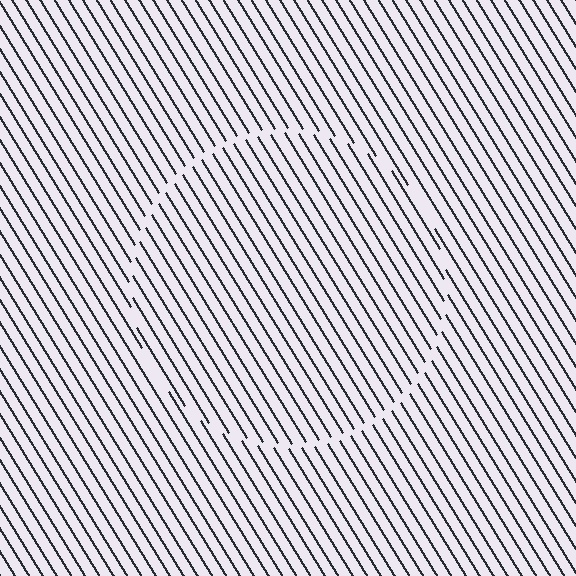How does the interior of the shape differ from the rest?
The interior of the shape contains the same grating, shifted by half a period — the contour is defined by the phase discontinuity where line-ends from the inner and outer gratings abut.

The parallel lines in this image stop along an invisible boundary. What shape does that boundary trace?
An illusory circle. The interior of the shape contains the same grating, shifted by half a period — the contour is defined by the phase discontinuity where line-ends from the inner and outer gratings abut.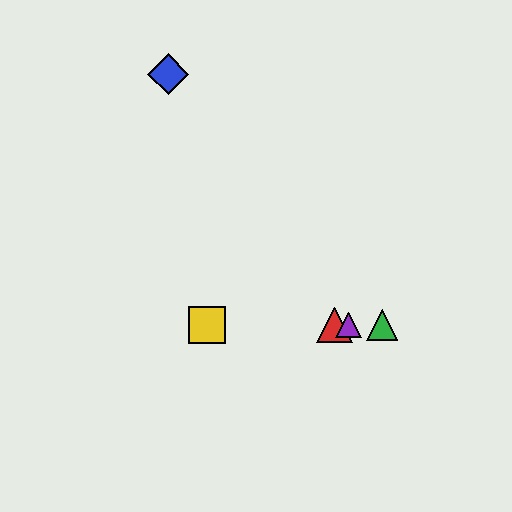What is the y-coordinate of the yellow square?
The yellow square is at y≈325.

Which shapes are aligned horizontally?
The red triangle, the green triangle, the yellow square, the purple triangle are aligned horizontally.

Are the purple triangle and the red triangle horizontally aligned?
Yes, both are at y≈325.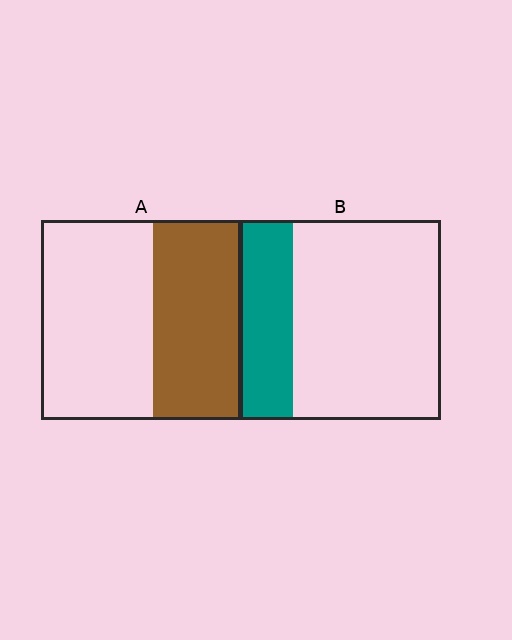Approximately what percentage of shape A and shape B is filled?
A is approximately 45% and B is approximately 25%.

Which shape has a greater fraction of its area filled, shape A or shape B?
Shape A.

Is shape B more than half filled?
No.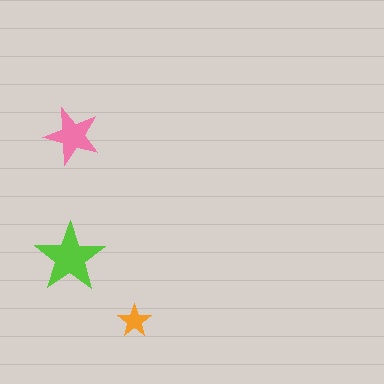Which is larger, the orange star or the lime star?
The lime one.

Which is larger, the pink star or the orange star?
The pink one.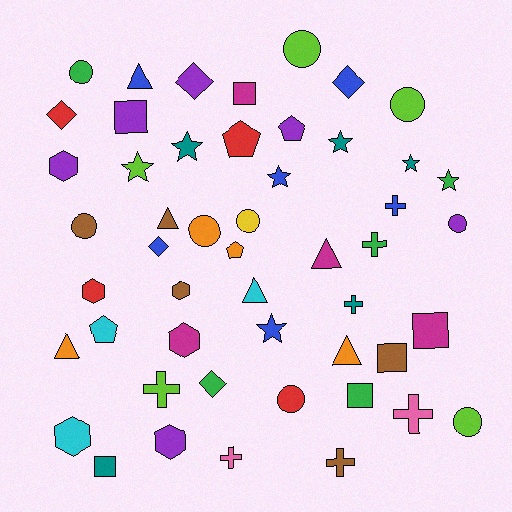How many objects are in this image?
There are 50 objects.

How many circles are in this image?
There are 9 circles.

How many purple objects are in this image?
There are 6 purple objects.